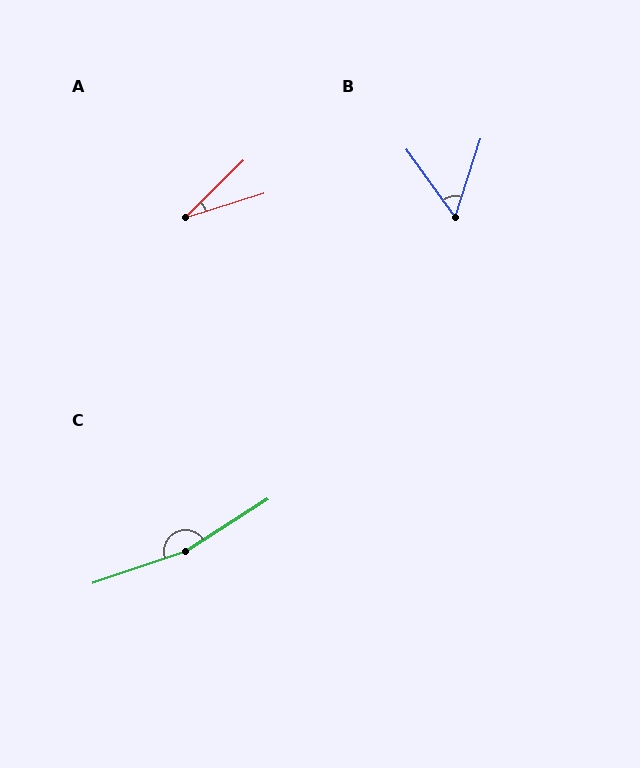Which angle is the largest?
C, at approximately 167 degrees.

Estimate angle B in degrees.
Approximately 54 degrees.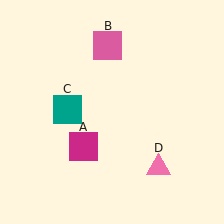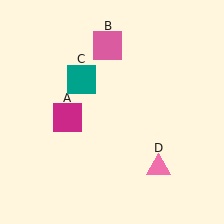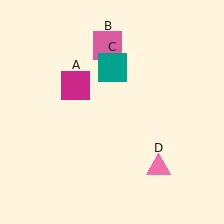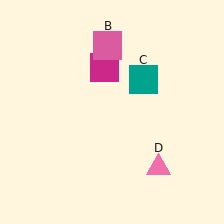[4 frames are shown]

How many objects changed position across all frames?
2 objects changed position: magenta square (object A), teal square (object C).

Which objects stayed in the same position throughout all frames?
Pink square (object B) and pink triangle (object D) remained stationary.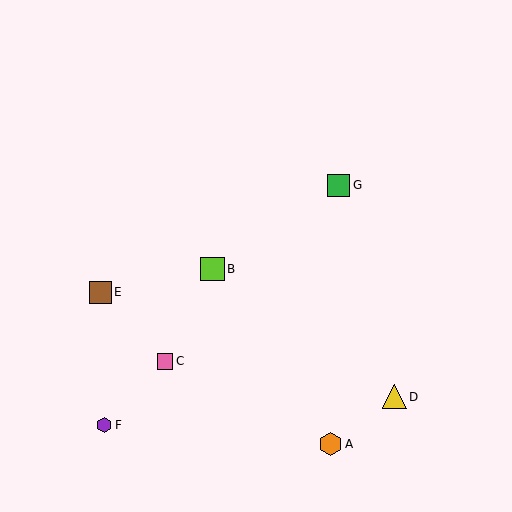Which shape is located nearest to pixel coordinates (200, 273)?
The lime square (labeled B) at (212, 269) is nearest to that location.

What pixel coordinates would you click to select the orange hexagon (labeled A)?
Click at (330, 444) to select the orange hexagon A.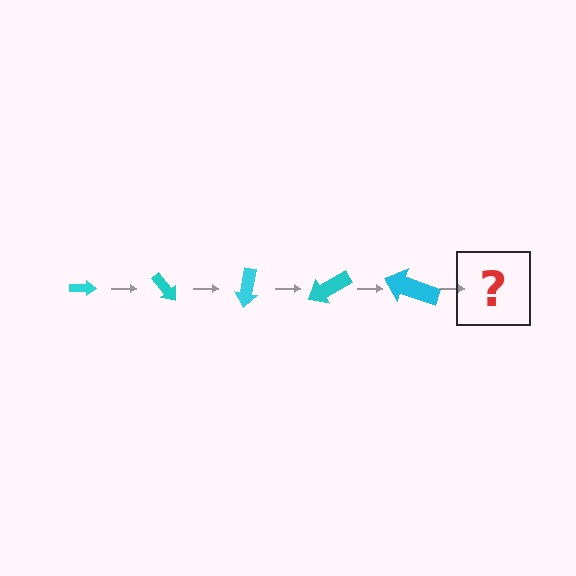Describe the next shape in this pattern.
It should be an arrow, larger than the previous one and rotated 250 degrees from the start.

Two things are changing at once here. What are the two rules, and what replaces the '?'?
The two rules are that the arrow grows larger each step and it rotates 50 degrees each step. The '?' should be an arrow, larger than the previous one and rotated 250 degrees from the start.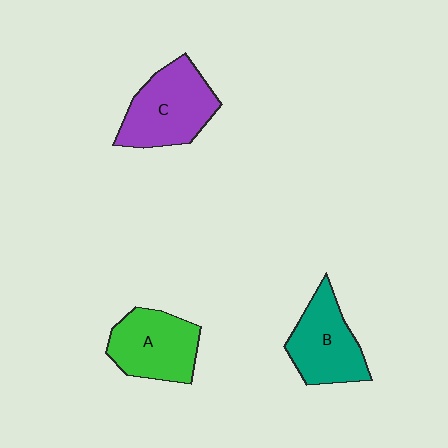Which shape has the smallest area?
Shape B (teal).